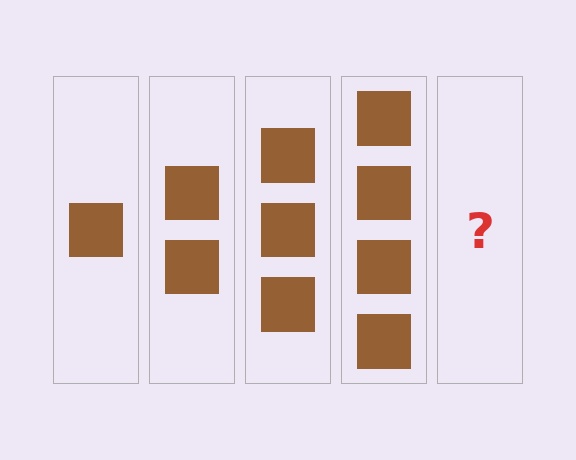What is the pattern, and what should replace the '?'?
The pattern is that each step adds one more square. The '?' should be 5 squares.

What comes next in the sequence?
The next element should be 5 squares.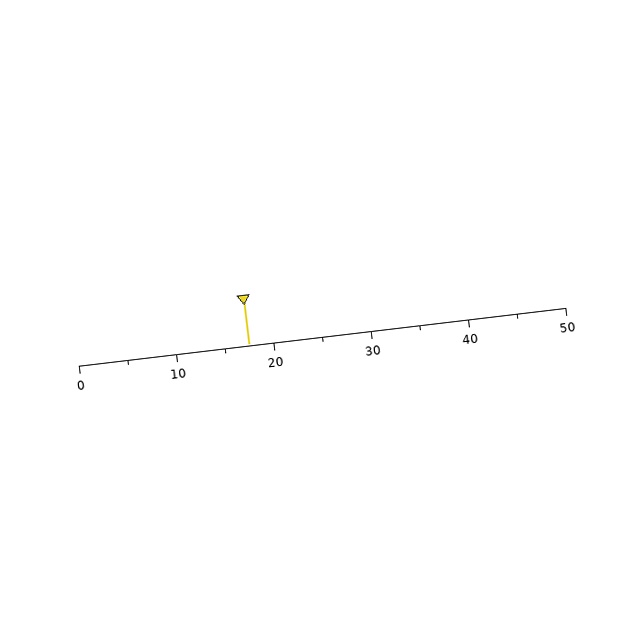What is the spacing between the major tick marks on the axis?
The major ticks are spaced 10 apart.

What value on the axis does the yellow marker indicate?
The marker indicates approximately 17.5.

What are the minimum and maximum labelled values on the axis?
The axis runs from 0 to 50.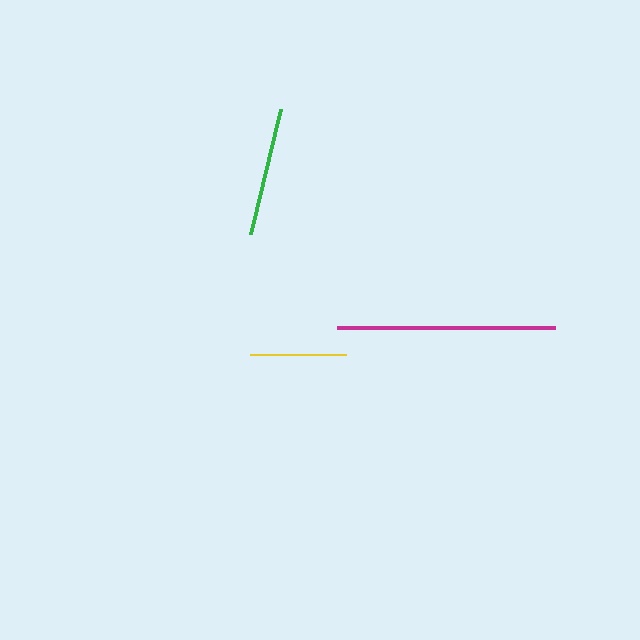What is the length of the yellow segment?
The yellow segment is approximately 96 pixels long.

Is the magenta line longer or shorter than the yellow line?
The magenta line is longer than the yellow line.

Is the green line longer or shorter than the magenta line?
The magenta line is longer than the green line.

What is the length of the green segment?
The green segment is approximately 128 pixels long.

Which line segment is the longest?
The magenta line is the longest at approximately 218 pixels.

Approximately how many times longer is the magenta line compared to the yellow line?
The magenta line is approximately 2.3 times the length of the yellow line.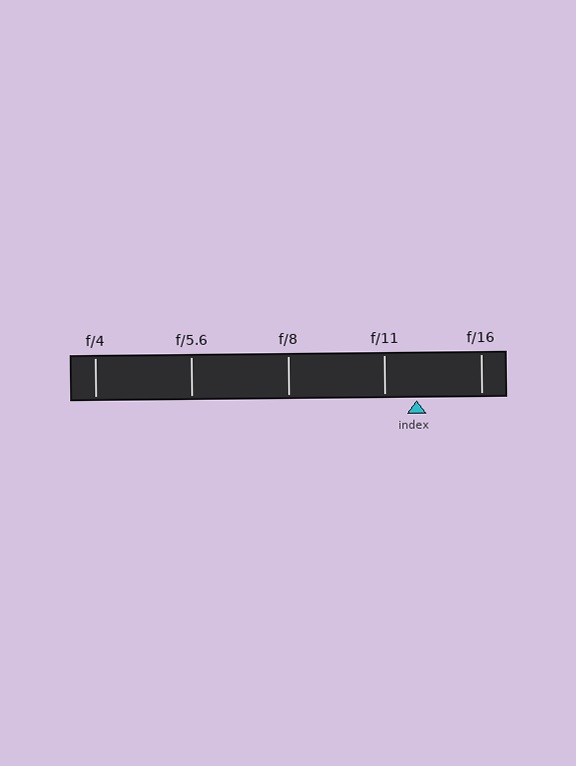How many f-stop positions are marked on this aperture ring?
There are 5 f-stop positions marked.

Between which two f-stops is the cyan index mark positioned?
The index mark is between f/11 and f/16.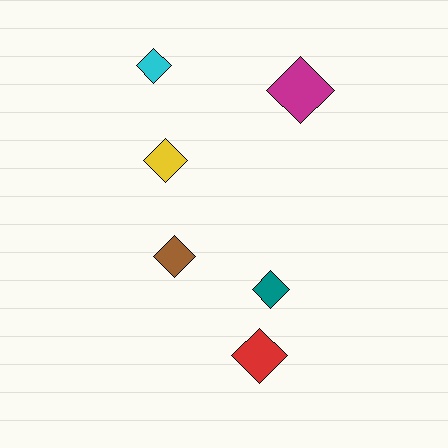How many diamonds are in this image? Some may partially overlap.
There are 6 diamonds.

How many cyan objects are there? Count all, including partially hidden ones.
There is 1 cyan object.